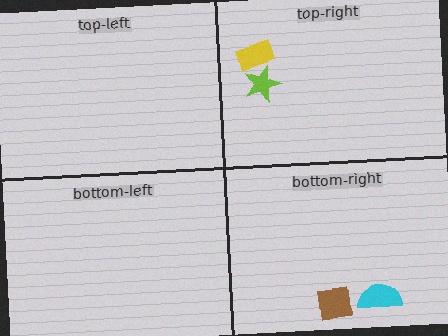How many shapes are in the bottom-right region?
2.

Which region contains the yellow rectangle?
The top-right region.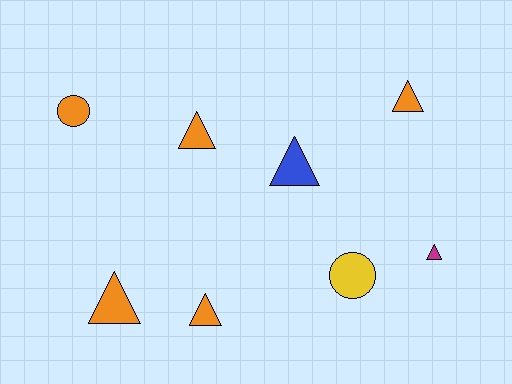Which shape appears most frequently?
Triangle, with 6 objects.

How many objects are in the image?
There are 8 objects.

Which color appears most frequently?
Orange, with 5 objects.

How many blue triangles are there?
There is 1 blue triangle.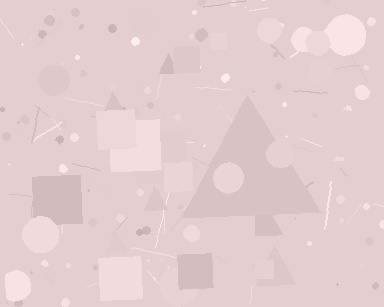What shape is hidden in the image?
A triangle is hidden in the image.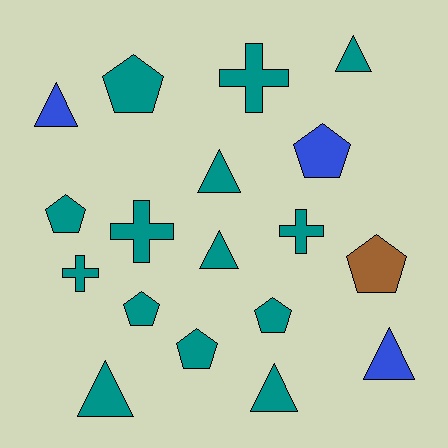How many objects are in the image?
There are 18 objects.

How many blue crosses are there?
There are no blue crosses.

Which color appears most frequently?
Teal, with 14 objects.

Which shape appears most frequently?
Pentagon, with 7 objects.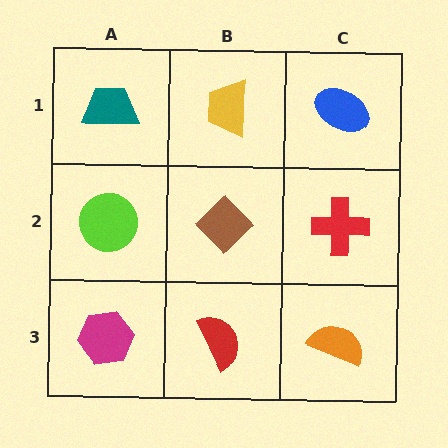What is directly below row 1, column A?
A lime circle.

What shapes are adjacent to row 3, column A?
A lime circle (row 2, column A), a red semicircle (row 3, column B).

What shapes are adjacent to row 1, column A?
A lime circle (row 2, column A), a yellow trapezoid (row 1, column B).